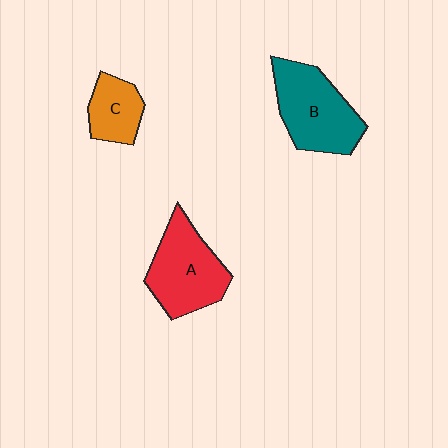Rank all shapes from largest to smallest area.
From largest to smallest: B (teal), A (red), C (orange).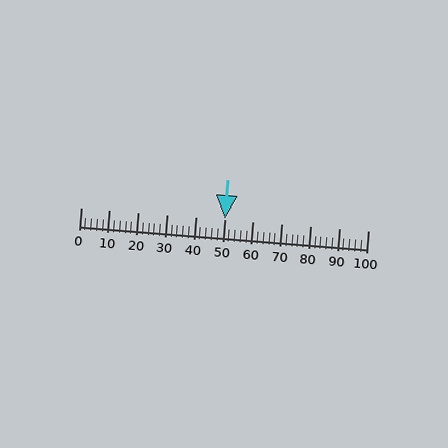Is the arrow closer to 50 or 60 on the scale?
The arrow is closer to 50.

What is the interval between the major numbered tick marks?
The major tick marks are spaced 10 units apart.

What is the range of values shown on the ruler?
The ruler shows values from 0 to 100.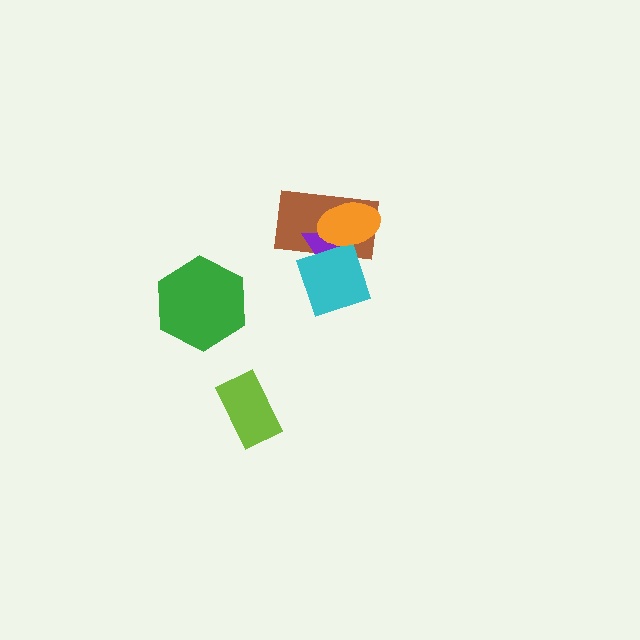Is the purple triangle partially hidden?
Yes, it is partially covered by another shape.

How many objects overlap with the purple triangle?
3 objects overlap with the purple triangle.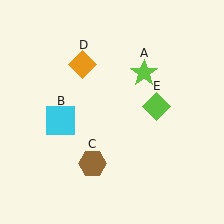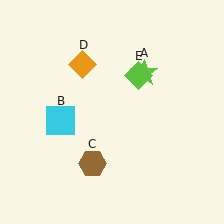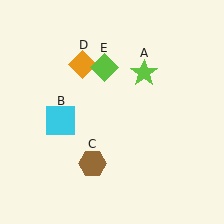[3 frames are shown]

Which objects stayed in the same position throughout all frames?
Lime star (object A) and cyan square (object B) and brown hexagon (object C) and orange diamond (object D) remained stationary.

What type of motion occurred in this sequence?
The lime diamond (object E) rotated counterclockwise around the center of the scene.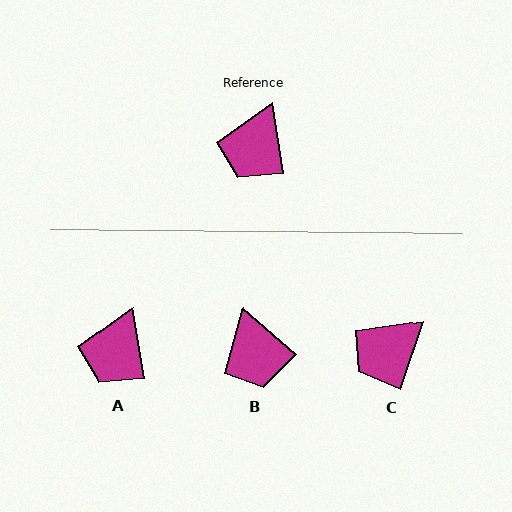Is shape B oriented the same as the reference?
No, it is off by about 40 degrees.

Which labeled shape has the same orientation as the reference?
A.